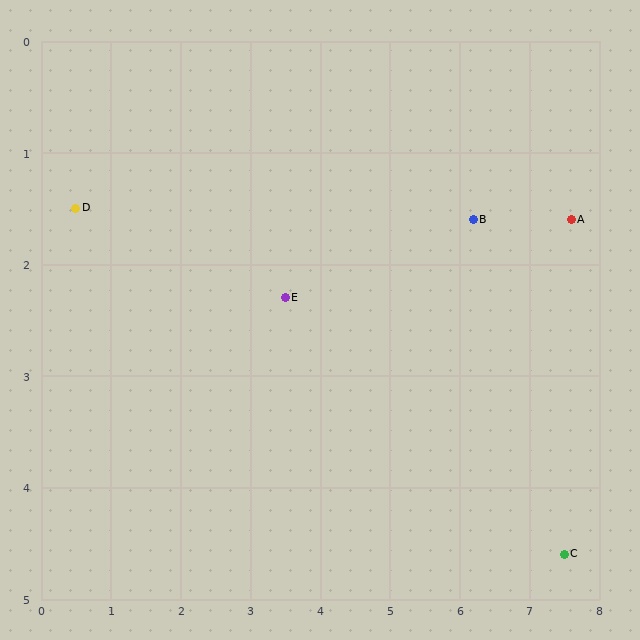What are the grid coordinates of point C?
Point C is at approximately (7.5, 4.6).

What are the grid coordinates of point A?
Point A is at approximately (7.6, 1.6).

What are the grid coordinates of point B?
Point B is at approximately (6.2, 1.6).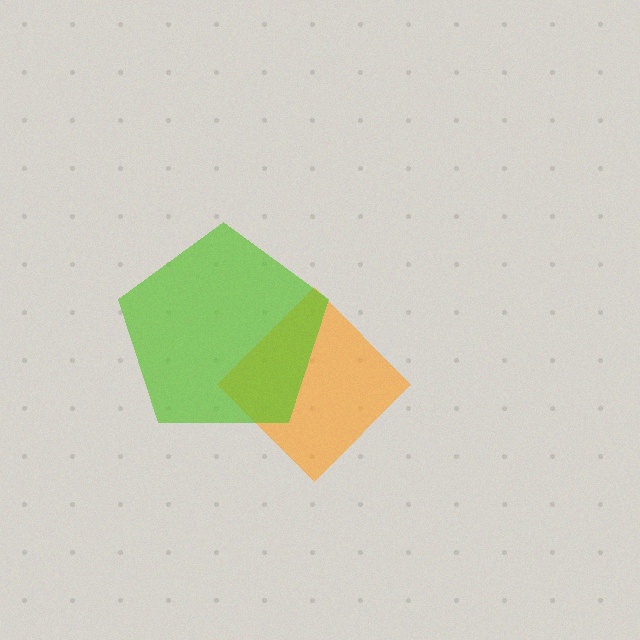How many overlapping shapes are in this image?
There are 2 overlapping shapes in the image.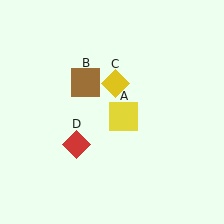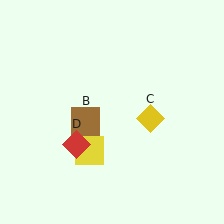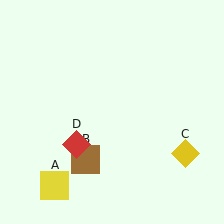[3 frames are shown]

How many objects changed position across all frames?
3 objects changed position: yellow square (object A), brown square (object B), yellow diamond (object C).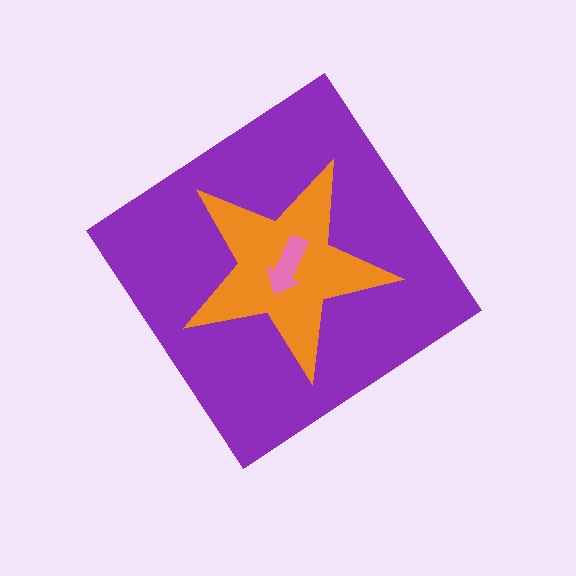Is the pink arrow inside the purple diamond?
Yes.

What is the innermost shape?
The pink arrow.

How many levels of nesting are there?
3.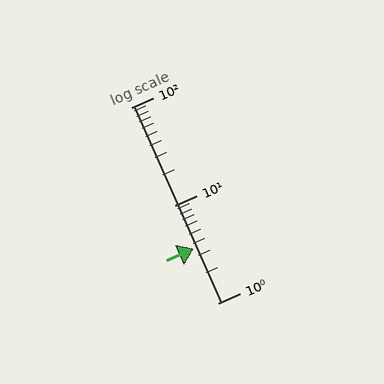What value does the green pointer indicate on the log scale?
The pointer indicates approximately 3.6.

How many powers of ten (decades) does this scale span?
The scale spans 2 decades, from 1 to 100.